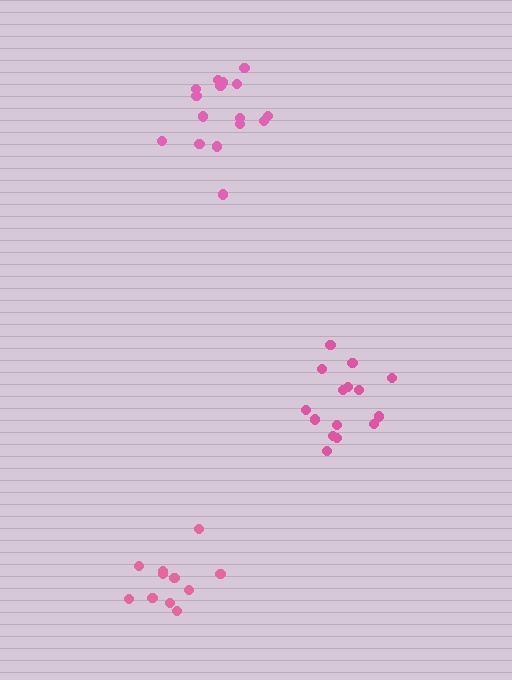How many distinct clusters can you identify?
There are 3 distinct clusters.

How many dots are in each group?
Group 1: 16 dots, Group 2: 15 dots, Group 3: 11 dots (42 total).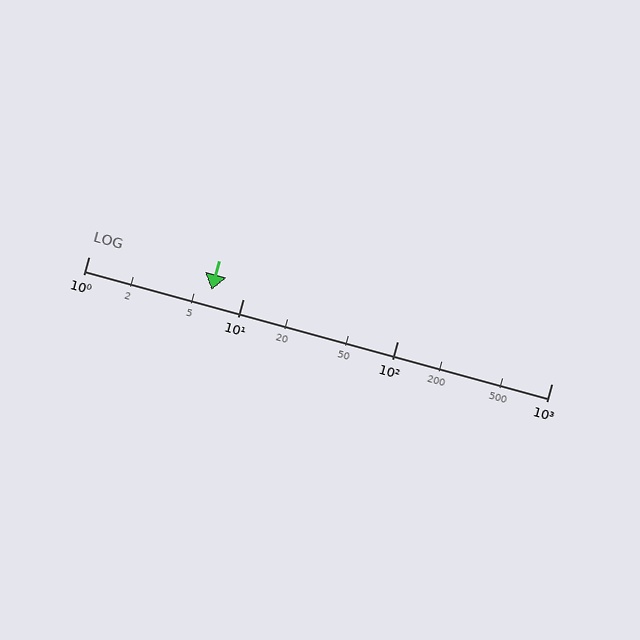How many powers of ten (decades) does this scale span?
The scale spans 3 decades, from 1 to 1000.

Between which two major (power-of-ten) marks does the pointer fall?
The pointer is between 1 and 10.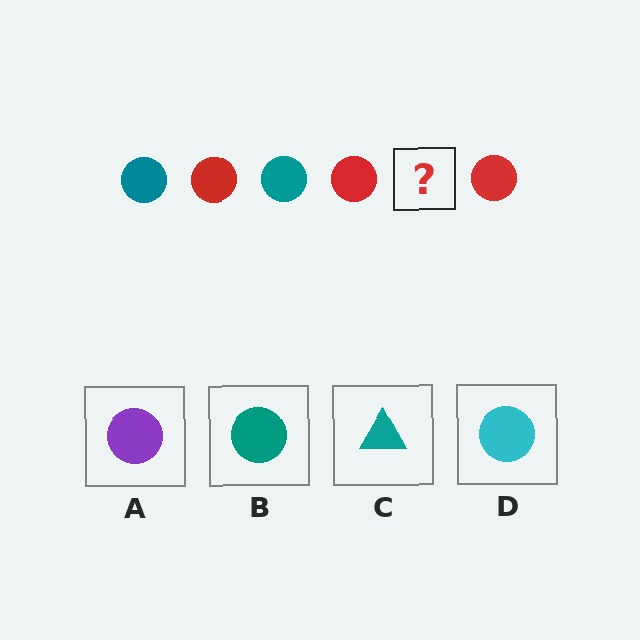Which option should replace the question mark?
Option B.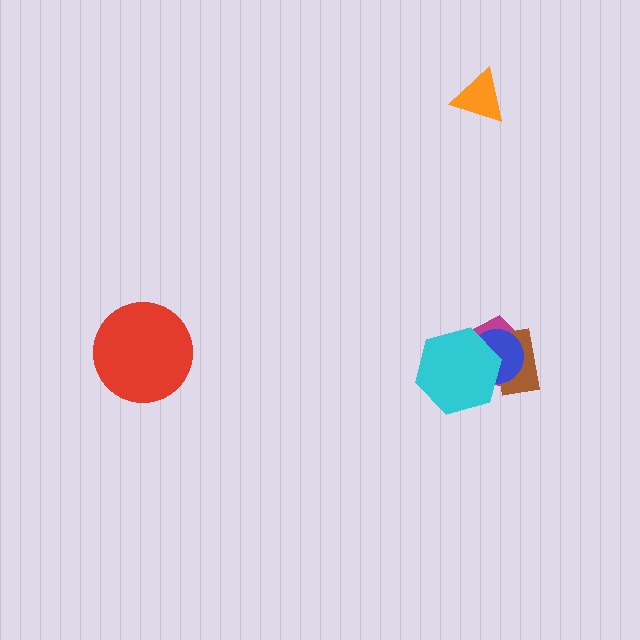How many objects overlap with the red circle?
0 objects overlap with the red circle.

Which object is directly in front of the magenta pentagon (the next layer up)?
The brown rectangle is directly in front of the magenta pentagon.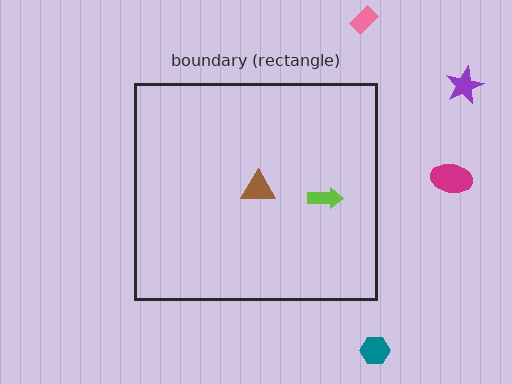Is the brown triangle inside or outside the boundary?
Inside.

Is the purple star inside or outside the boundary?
Outside.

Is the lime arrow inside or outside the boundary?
Inside.